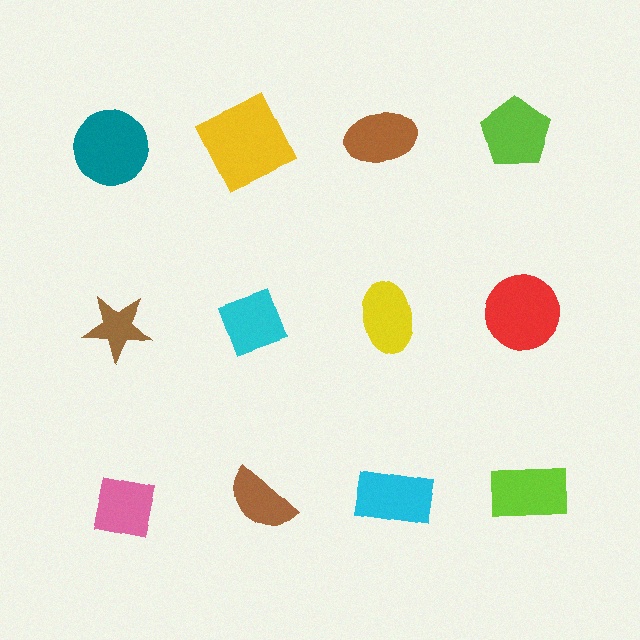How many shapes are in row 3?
4 shapes.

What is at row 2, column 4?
A red circle.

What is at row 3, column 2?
A brown semicircle.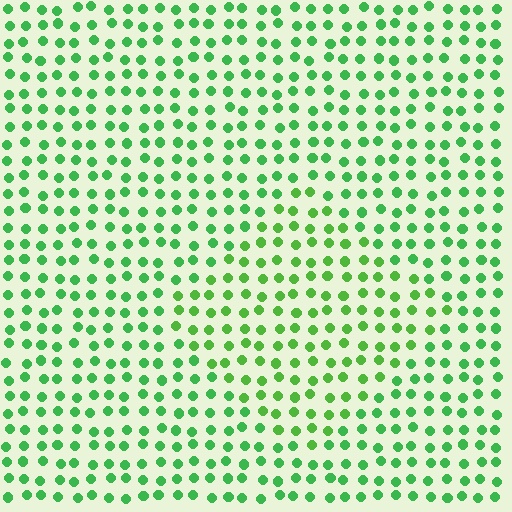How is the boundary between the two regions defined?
The boundary is defined purely by a slight shift in hue (about 19 degrees). Spacing, size, and orientation are identical on both sides.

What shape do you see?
I see a diamond.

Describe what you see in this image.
The image is filled with small green elements in a uniform arrangement. A diamond-shaped region is visible where the elements are tinted to a slightly different hue, forming a subtle color boundary.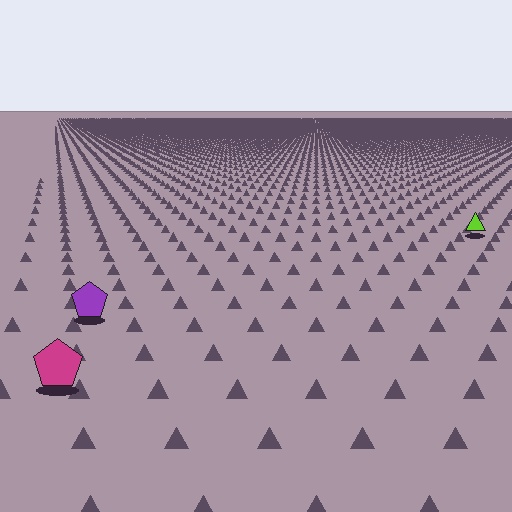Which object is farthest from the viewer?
The lime triangle is farthest from the viewer. It appears smaller and the ground texture around it is denser.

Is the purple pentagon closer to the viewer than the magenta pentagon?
No. The magenta pentagon is closer — you can tell from the texture gradient: the ground texture is coarser near it.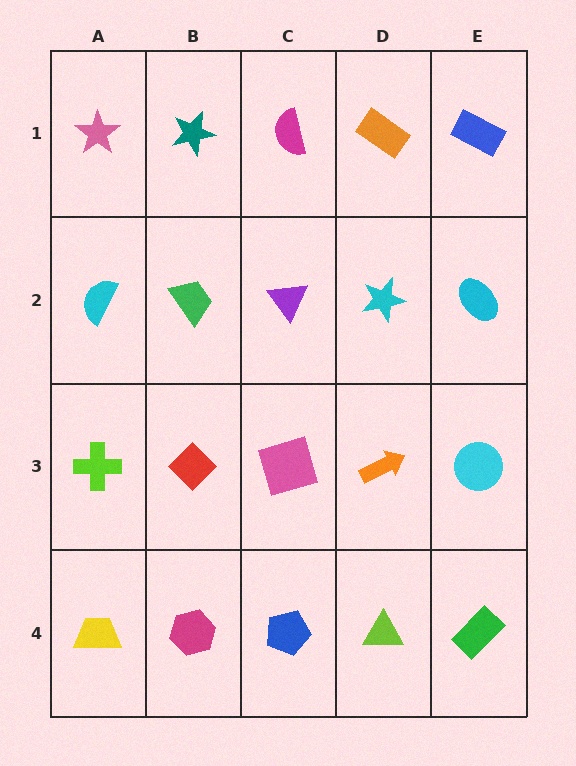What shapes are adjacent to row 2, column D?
An orange rectangle (row 1, column D), an orange arrow (row 3, column D), a purple triangle (row 2, column C), a cyan ellipse (row 2, column E).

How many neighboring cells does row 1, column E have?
2.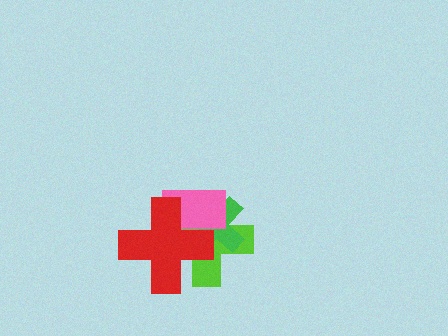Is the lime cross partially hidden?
Yes, it is partially covered by another shape.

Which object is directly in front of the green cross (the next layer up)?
The pink rectangle is directly in front of the green cross.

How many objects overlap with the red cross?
3 objects overlap with the red cross.